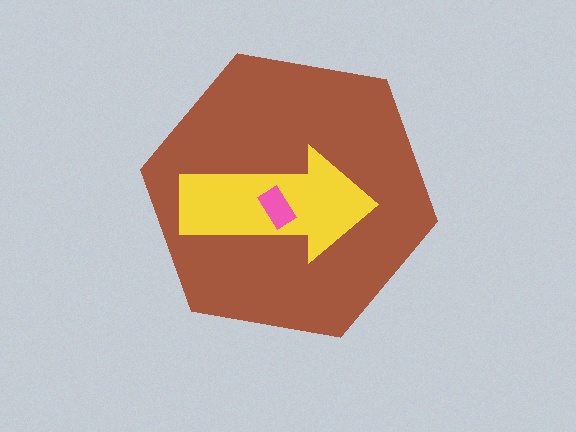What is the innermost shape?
The pink rectangle.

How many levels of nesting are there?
3.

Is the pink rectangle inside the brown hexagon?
Yes.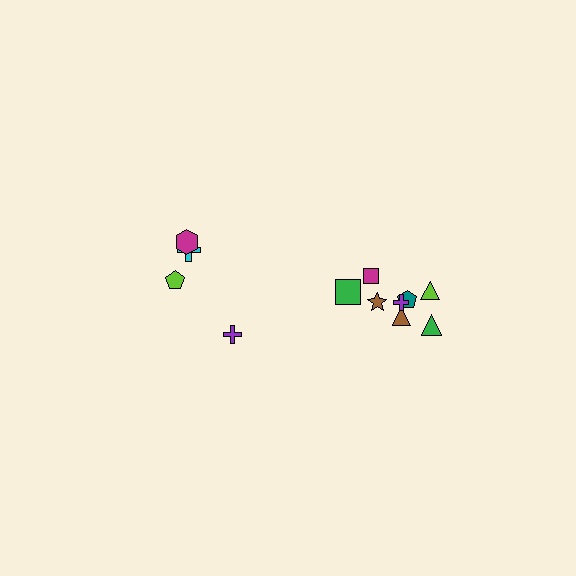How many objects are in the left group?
There are 4 objects.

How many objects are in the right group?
There are 8 objects.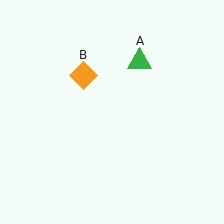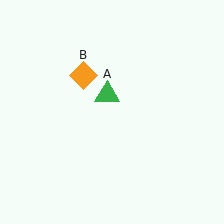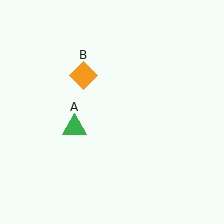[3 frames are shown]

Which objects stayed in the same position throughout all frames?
Orange diamond (object B) remained stationary.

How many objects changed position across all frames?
1 object changed position: green triangle (object A).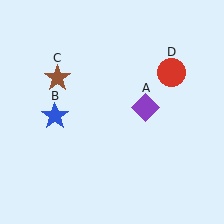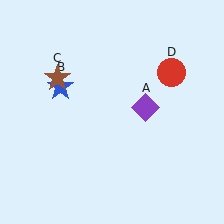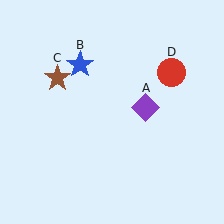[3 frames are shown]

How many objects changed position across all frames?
1 object changed position: blue star (object B).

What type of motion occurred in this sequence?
The blue star (object B) rotated clockwise around the center of the scene.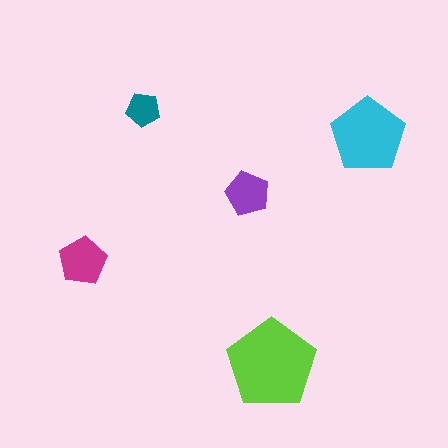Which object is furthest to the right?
The cyan pentagon is rightmost.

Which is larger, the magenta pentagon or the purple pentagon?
The magenta one.